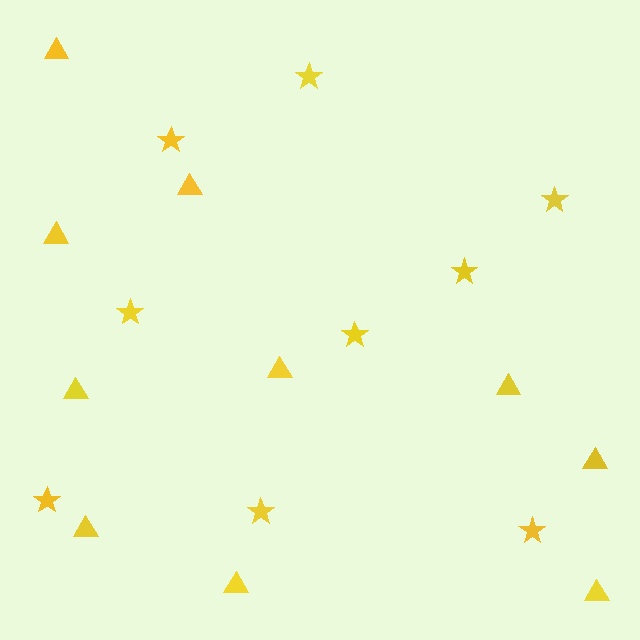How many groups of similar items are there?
There are 2 groups: one group of triangles (10) and one group of stars (9).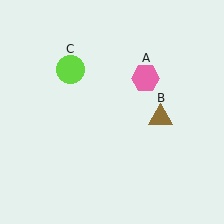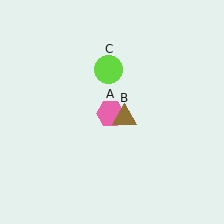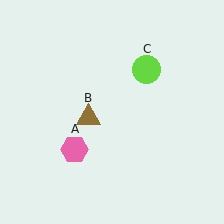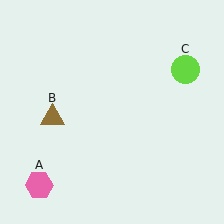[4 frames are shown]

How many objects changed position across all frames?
3 objects changed position: pink hexagon (object A), brown triangle (object B), lime circle (object C).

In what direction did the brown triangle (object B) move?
The brown triangle (object B) moved left.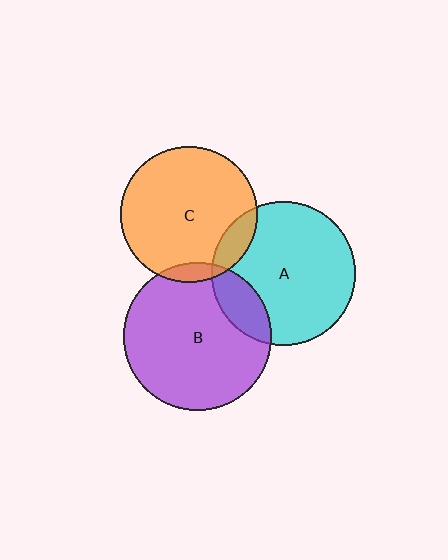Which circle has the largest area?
Circle B (purple).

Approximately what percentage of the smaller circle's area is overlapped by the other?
Approximately 5%.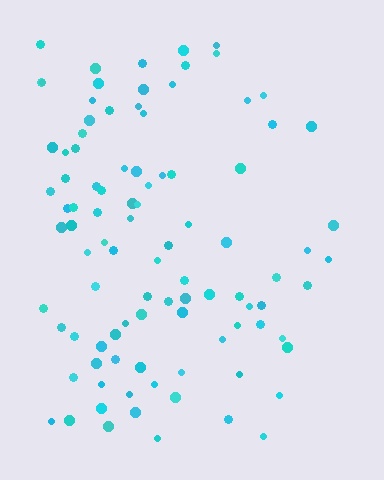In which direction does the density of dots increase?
From right to left, with the left side densest.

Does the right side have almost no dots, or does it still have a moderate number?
Still a moderate number, just noticeably fewer than the left.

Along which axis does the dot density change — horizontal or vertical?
Horizontal.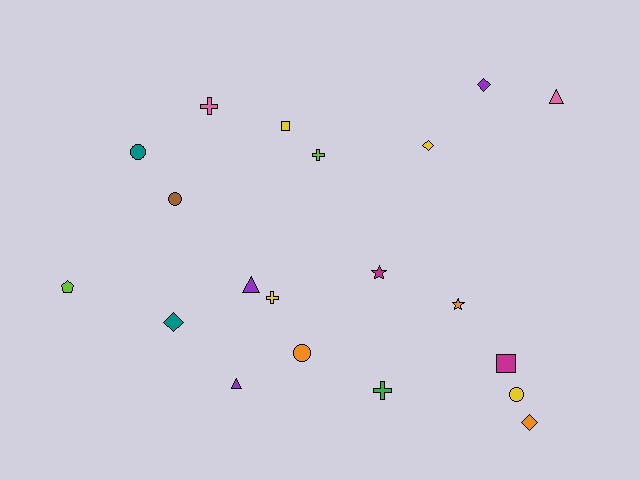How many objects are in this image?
There are 20 objects.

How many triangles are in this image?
There are 3 triangles.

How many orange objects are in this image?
There are 3 orange objects.